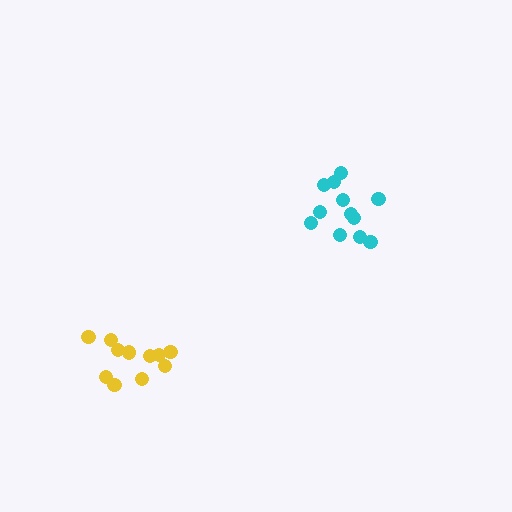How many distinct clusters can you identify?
There are 2 distinct clusters.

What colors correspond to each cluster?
The clusters are colored: cyan, yellow.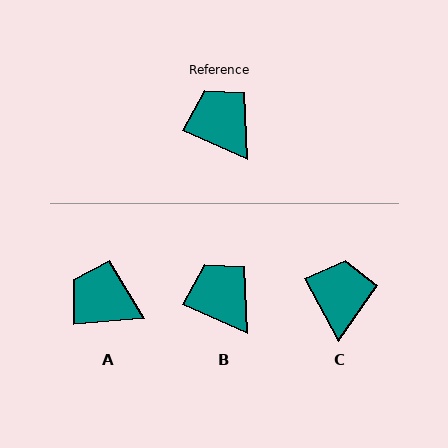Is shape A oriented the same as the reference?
No, it is off by about 30 degrees.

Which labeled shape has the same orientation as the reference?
B.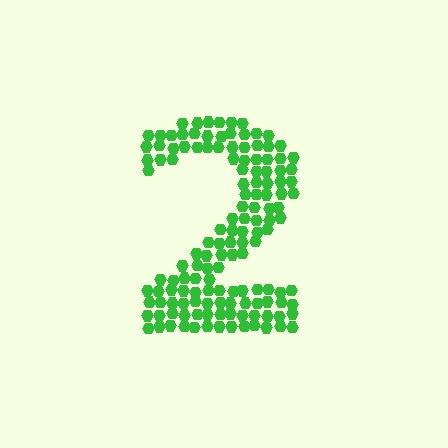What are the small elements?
The small elements are hexagons.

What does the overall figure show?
The overall figure shows the digit 2.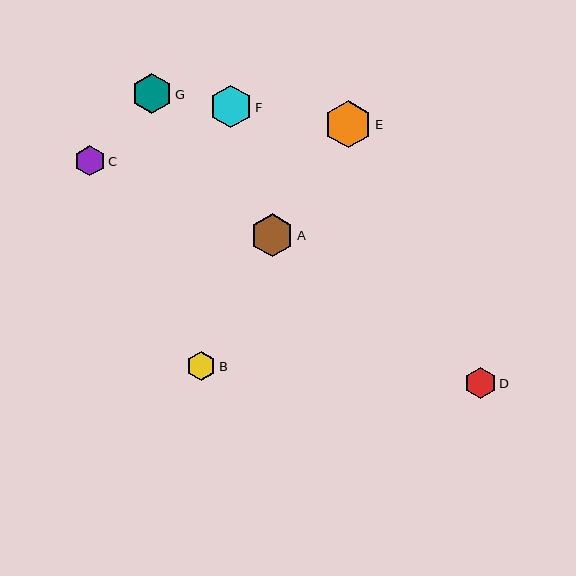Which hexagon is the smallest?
Hexagon B is the smallest with a size of approximately 29 pixels.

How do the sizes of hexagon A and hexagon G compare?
Hexagon A and hexagon G are approximately the same size.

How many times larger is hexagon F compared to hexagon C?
Hexagon F is approximately 1.4 times the size of hexagon C.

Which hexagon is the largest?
Hexagon E is the largest with a size of approximately 47 pixels.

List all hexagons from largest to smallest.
From largest to smallest: E, A, F, G, D, C, B.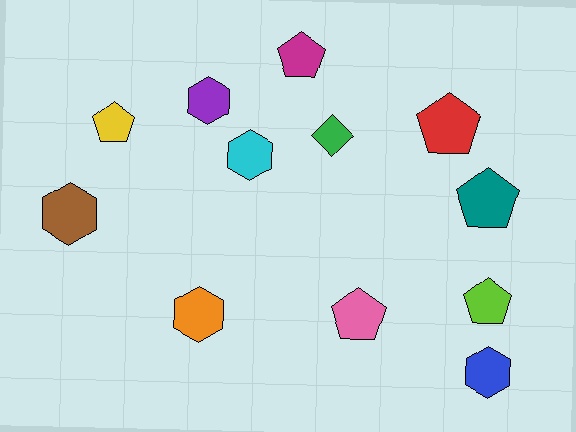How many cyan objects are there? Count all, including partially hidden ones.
There is 1 cyan object.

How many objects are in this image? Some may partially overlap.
There are 12 objects.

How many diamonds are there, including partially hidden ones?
There is 1 diamond.